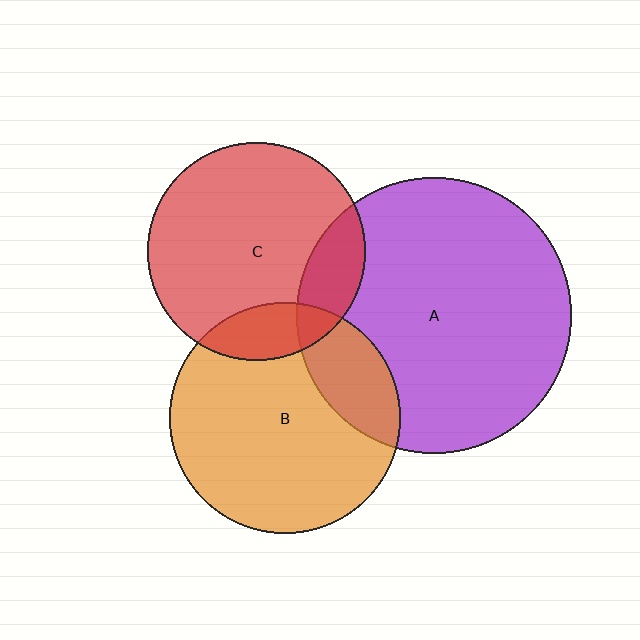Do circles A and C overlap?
Yes.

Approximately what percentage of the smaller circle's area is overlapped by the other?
Approximately 15%.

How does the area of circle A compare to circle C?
Approximately 1.6 times.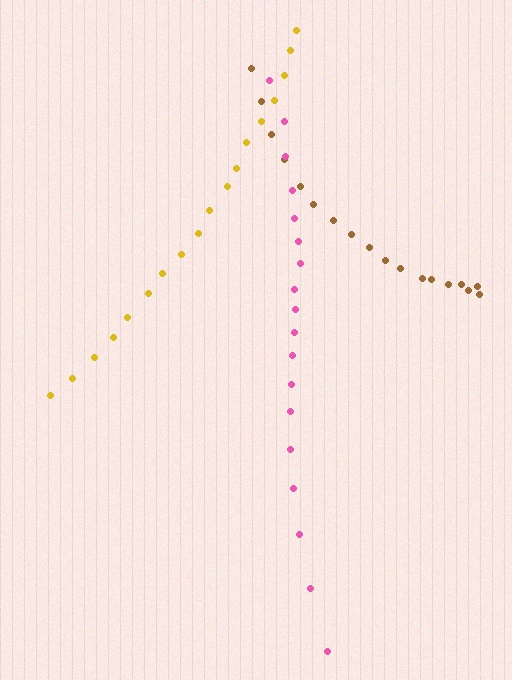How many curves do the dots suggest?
There are 3 distinct paths.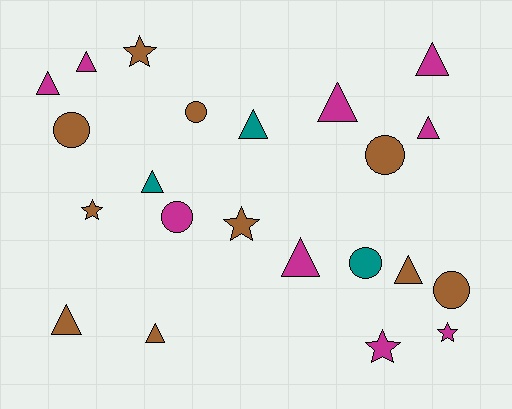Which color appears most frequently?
Brown, with 10 objects.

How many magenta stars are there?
There are 2 magenta stars.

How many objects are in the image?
There are 22 objects.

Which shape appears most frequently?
Triangle, with 11 objects.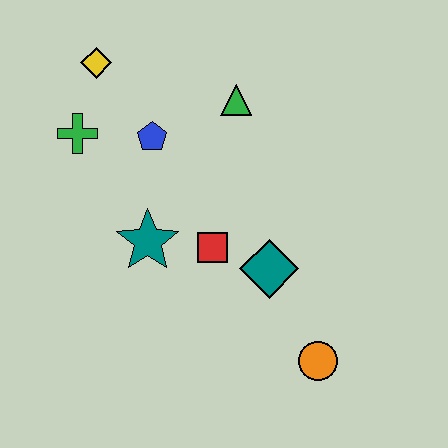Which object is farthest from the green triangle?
The orange circle is farthest from the green triangle.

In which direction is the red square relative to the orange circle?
The red square is above the orange circle.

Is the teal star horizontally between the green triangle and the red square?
No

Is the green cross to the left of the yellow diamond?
Yes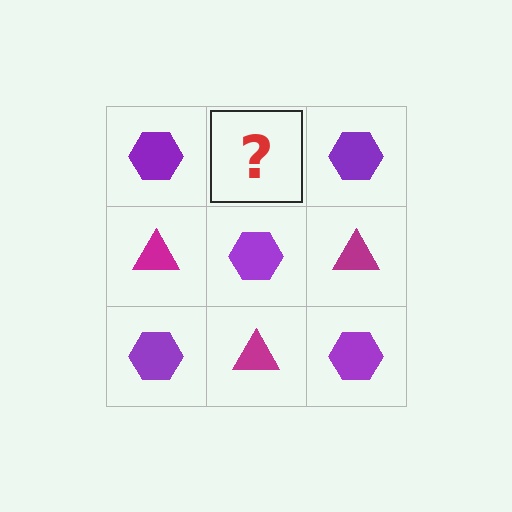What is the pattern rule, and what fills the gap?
The rule is that it alternates purple hexagon and magenta triangle in a checkerboard pattern. The gap should be filled with a magenta triangle.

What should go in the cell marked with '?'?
The missing cell should contain a magenta triangle.